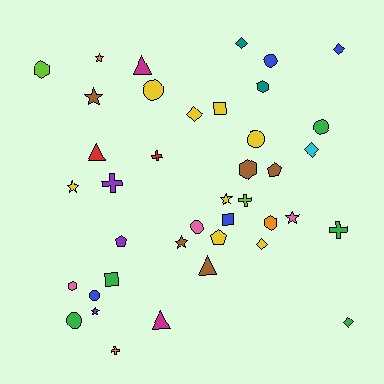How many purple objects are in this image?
There are 3 purple objects.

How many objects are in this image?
There are 40 objects.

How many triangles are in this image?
There are 4 triangles.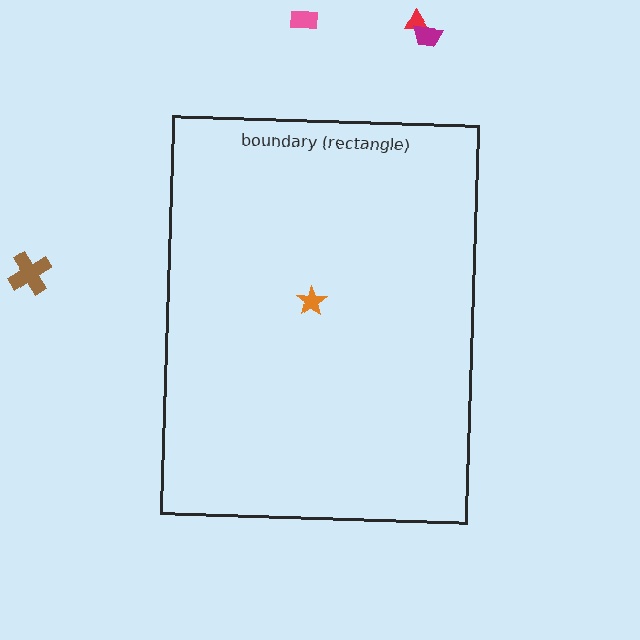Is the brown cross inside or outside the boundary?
Outside.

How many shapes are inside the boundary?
1 inside, 4 outside.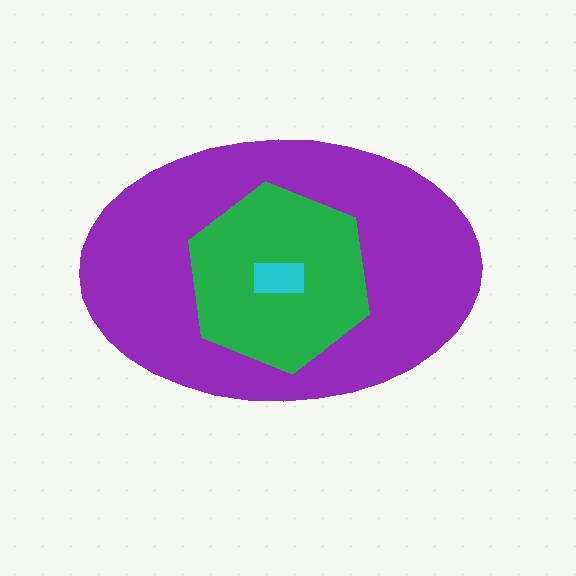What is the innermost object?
The cyan rectangle.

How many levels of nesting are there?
3.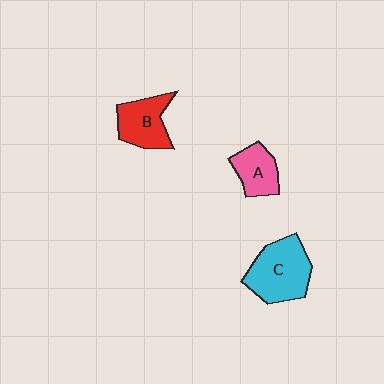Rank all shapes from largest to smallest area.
From largest to smallest: C (cyan), B (red), A (pink).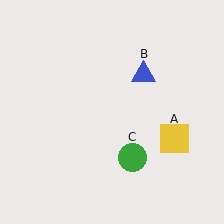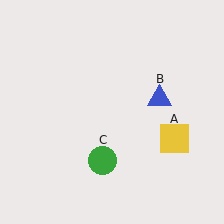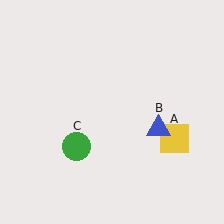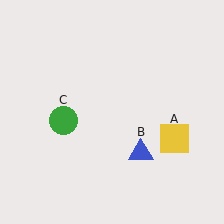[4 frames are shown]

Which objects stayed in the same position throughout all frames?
Yellow square (object A) remained stationary.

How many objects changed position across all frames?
2 objects changed position: blue triangle (object B), green circle (object C).